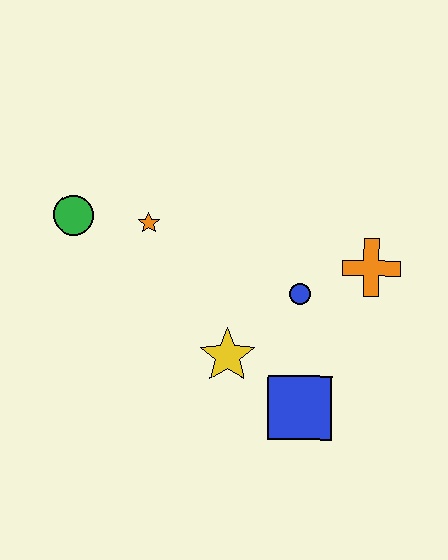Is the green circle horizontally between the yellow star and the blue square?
No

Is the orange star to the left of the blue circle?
Yes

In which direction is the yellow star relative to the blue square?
The yellow star is to the left of the blue square.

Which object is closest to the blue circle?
The orange cross is closest to the blue circle.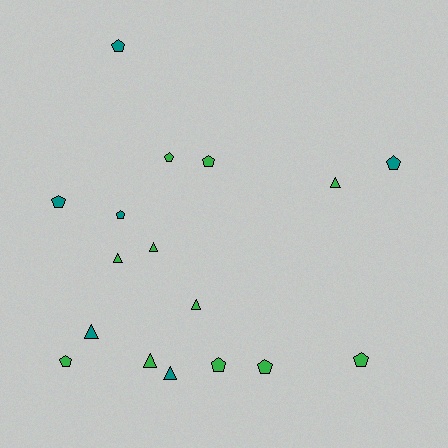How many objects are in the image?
There are 17 objects.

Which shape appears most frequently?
Pentagon, with 10 objects.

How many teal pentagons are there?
There are 4 teal pentagons.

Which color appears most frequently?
Green, with 11 objects.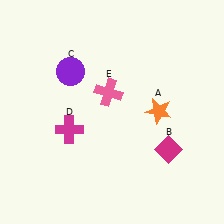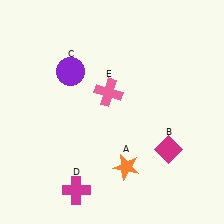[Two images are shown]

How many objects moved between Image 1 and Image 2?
2 objects moved between the two images.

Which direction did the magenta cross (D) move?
The magenta cross (D) moved down.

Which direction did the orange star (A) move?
The orange star (A) moved down.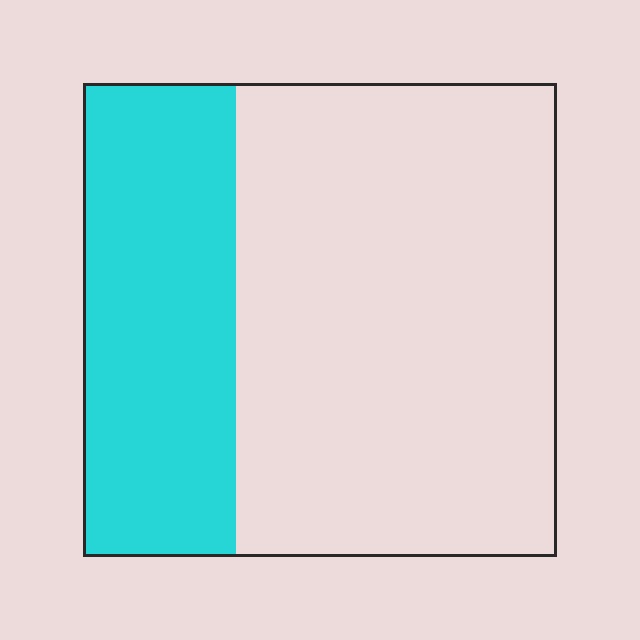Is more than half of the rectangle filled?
No.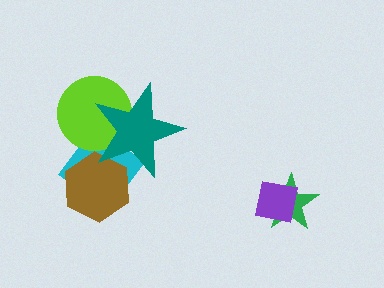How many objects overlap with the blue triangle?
4 objects overlap with the blue triangle.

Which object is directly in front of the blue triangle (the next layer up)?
The cyan diamond is directly in front of the blue triangle.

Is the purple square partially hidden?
No, no other shape covers it.